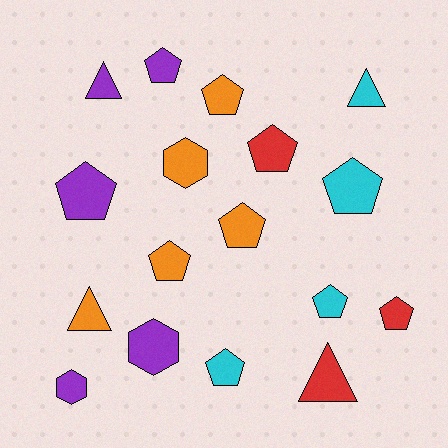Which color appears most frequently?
Purple, with 5 objects.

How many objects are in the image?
There are 17 objects.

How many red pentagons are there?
There are 2 red pentagons.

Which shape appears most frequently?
Pentagon, with 10 objects.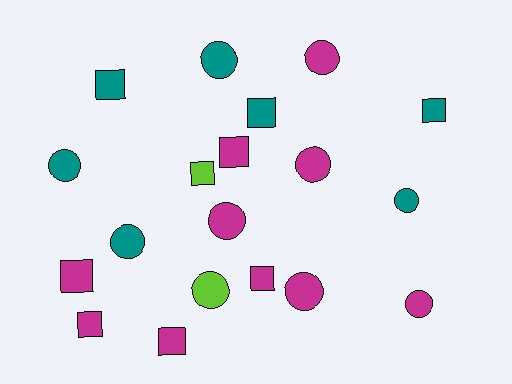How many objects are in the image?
There are 19 objects.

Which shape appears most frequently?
Circle, with 10 objects.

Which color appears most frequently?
Magenta, with 10 objects.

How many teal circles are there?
There are 4 teal circles.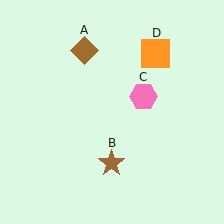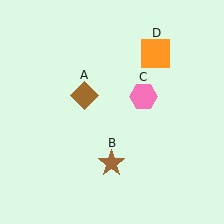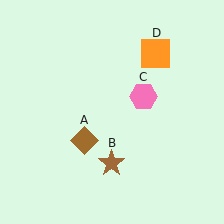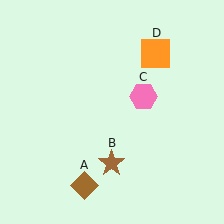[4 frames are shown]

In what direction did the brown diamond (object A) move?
The brown diamond (object A) moved down.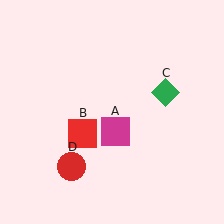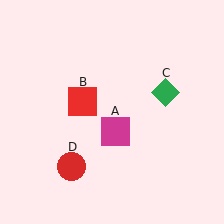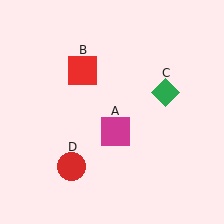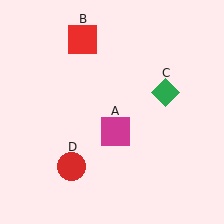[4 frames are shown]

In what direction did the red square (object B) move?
The red square (object B) moved up.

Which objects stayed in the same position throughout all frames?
Magenta square (object A) and green diamond (object C) and red circle (object D) remained stationary.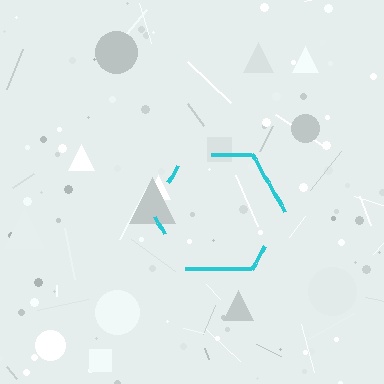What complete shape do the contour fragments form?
The contour fragments form a hexagon.